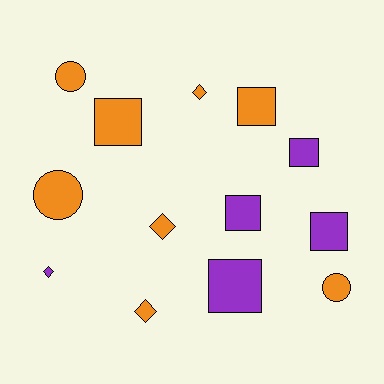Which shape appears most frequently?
Square, with 6 objects.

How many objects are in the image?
There are 13 objects.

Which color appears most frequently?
Orange, with 8 objects.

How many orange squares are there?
There are 2 orange squares.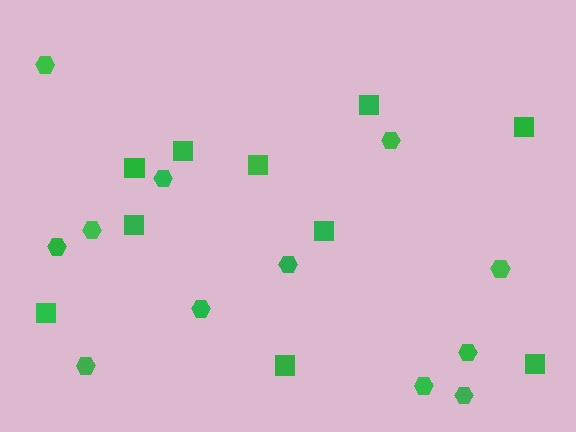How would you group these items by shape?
There are 2 groups: one group of hexagons (12) and one group of squares (10).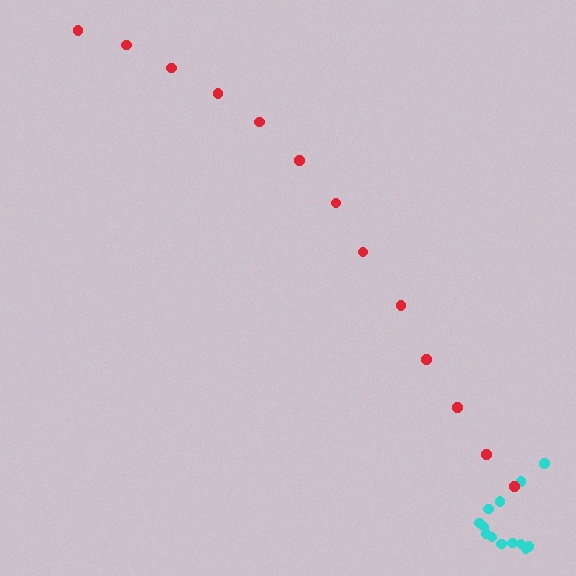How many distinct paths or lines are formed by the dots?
There are 2 distinct paths.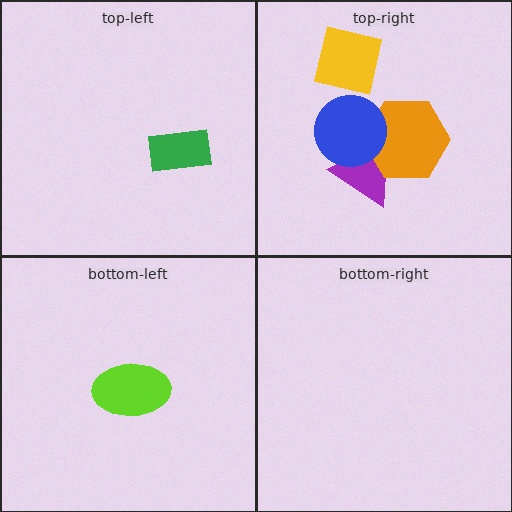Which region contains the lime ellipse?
The bottom-left region.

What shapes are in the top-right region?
The purple triangle, the yellow square, the orange hexagon, the blue circle.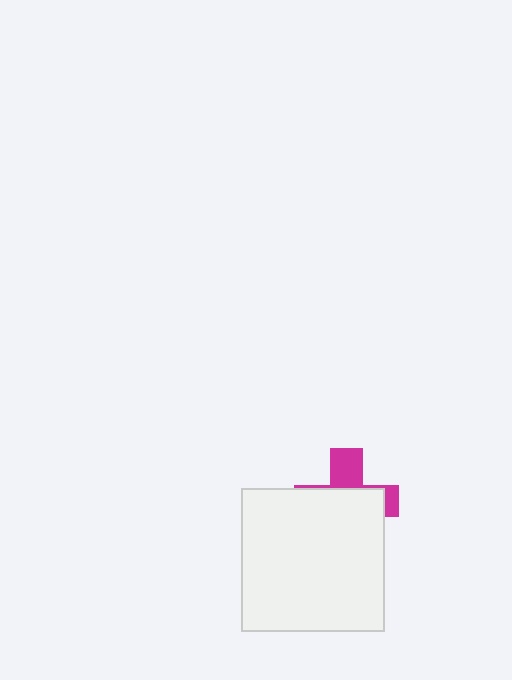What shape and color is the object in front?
The object in front is a white square.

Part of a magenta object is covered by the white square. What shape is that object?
It is a cross.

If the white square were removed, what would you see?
You would see the complete magenta cross.